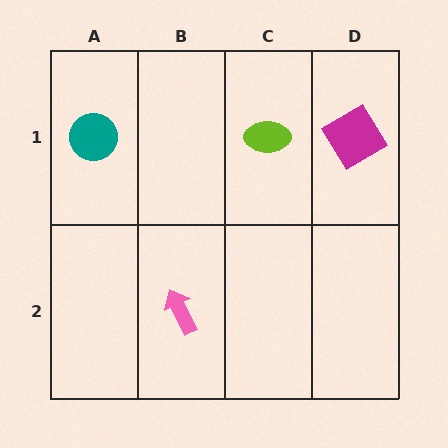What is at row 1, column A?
A teal circle.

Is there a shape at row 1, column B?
No, that cell is empty.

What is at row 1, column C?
A lime ellipse.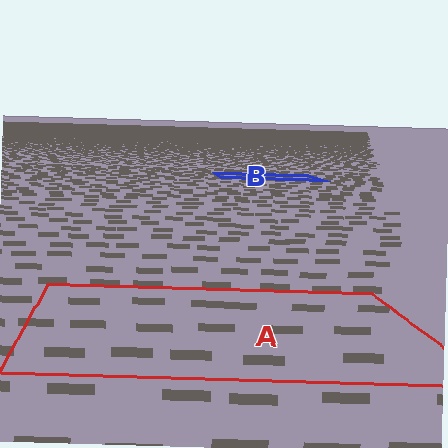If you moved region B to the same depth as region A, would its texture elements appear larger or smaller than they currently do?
They would appear larger. At a closer depth, the same texture elements are projected at a bigger on-screen size.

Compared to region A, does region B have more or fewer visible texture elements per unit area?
Region B has more texture elements per unit area — they are packed more densely because it is farther away.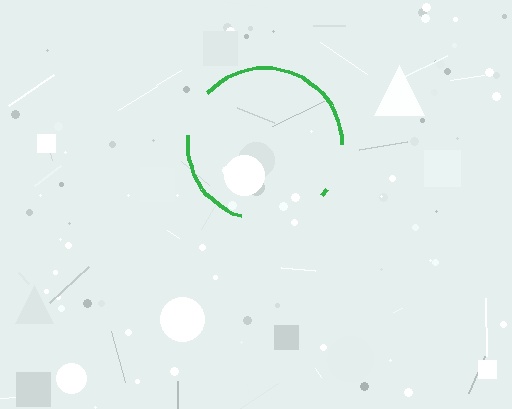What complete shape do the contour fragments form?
The contour fragments form a circle.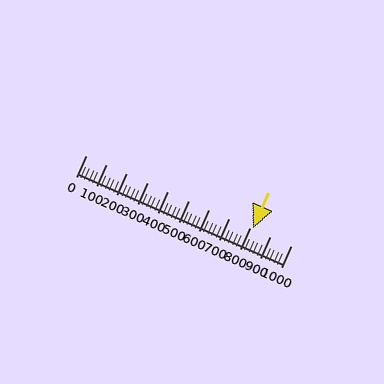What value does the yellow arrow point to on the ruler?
The yellow arrow points to approximately 813.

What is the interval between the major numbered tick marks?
The major tick marks are spaced 100 units apart.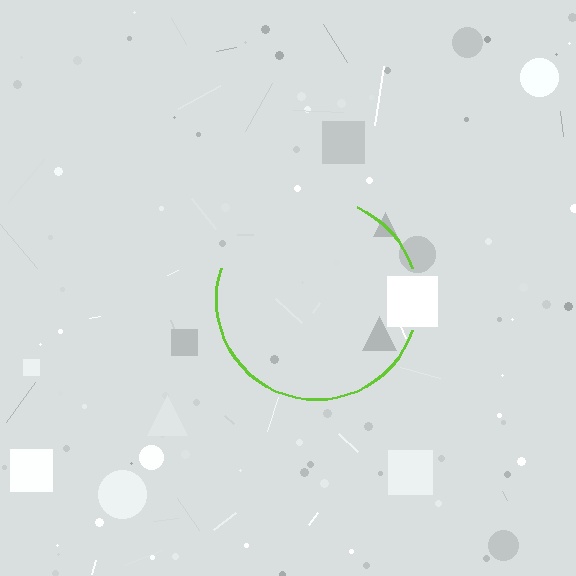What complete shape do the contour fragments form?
The contour fragments form a circle.